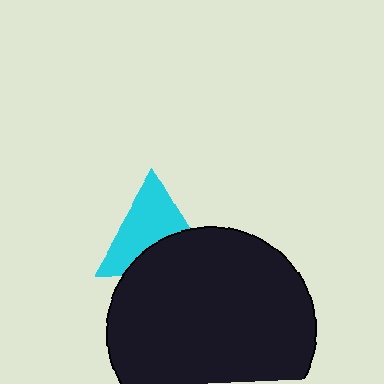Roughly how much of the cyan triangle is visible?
About half of it is visible (roughly 60%).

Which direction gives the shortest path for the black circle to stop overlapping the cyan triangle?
Moving down gives the shortest separation.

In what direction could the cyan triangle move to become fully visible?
The cyan triangle could move up. That would shift it out from behind the black circle entirely.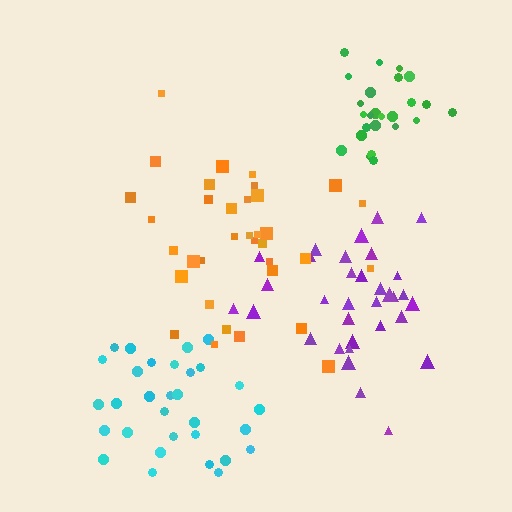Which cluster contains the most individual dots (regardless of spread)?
Orange (35).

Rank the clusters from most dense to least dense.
green, purple, cyan, orange.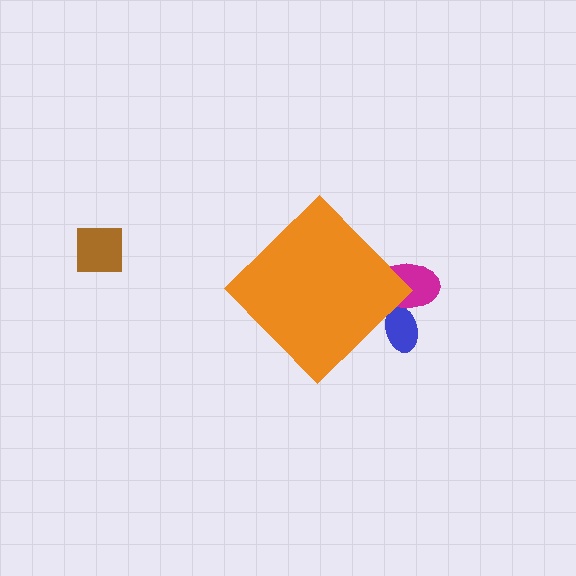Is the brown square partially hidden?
No, the brown square is fully visible.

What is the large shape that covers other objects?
An orange diamond.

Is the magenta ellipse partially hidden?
Yes, the magenta ellipse is partially hidden behind the orange diamond.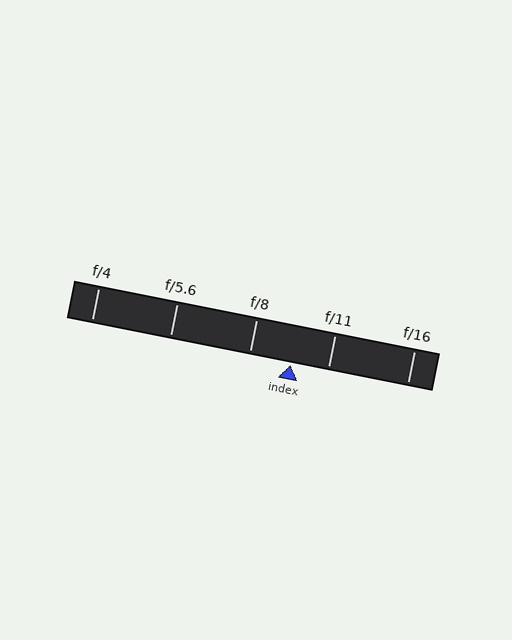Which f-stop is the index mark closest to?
The index mark is closest to f/11.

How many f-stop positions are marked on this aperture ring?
There are 5 f-stop positions marked.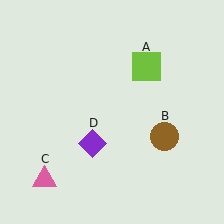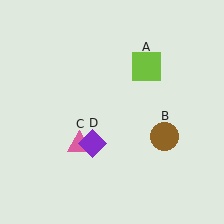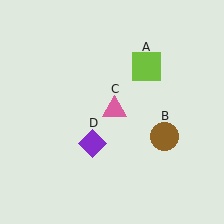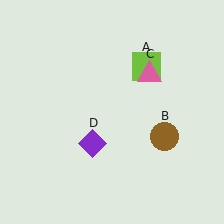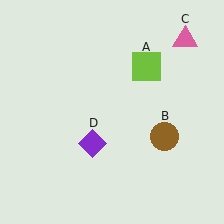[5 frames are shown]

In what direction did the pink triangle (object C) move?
The pink triangle (object C) moved up and to the right.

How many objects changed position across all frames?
1 object changed position: pink triangle (object C).